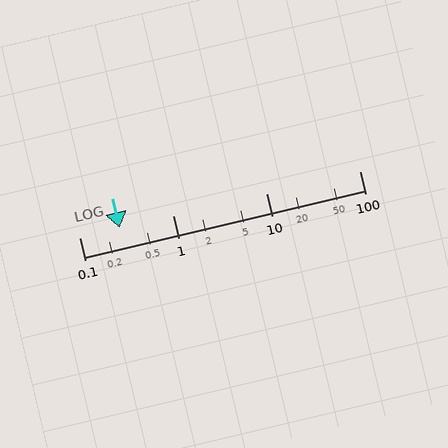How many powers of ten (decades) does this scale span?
The scale spans 3 decades, from 0.1 to 100.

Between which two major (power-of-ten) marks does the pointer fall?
The pointer is between 0.1 and 1.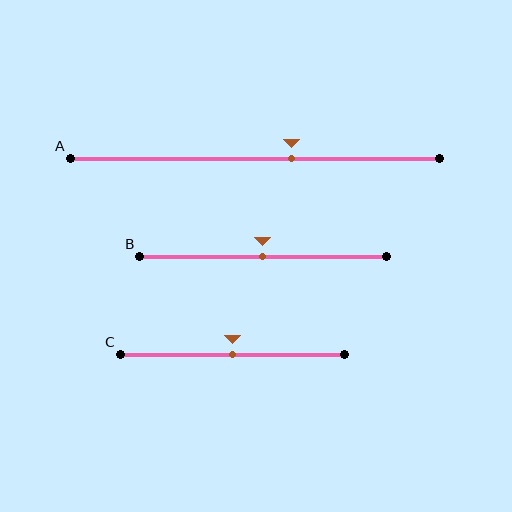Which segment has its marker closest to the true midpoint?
Segment B has its marker closest to the true midpoint.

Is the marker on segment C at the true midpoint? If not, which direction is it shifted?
Yes, the marker on segment C is at the true midpoint.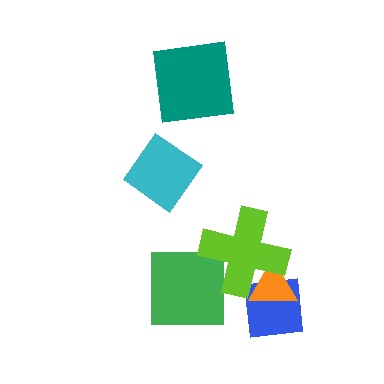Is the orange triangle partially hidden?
Yes, it is partially covered by another shape.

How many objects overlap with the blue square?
2 objects overlap with the blue square.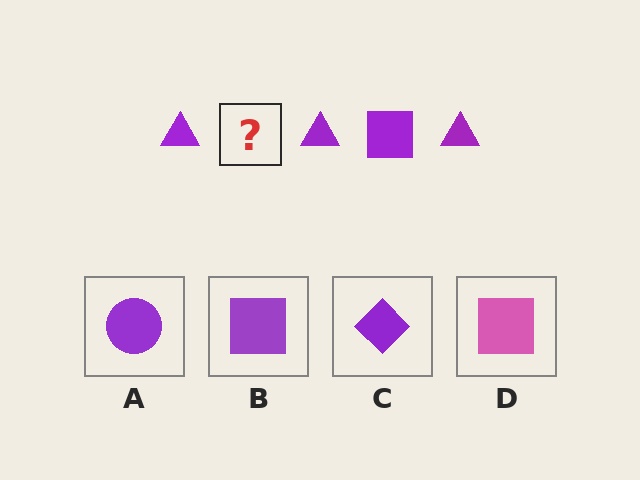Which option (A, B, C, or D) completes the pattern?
B.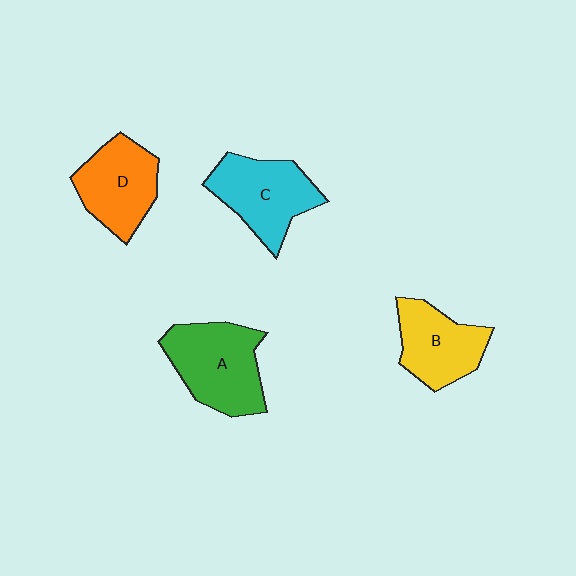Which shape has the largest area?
Shape A (green).